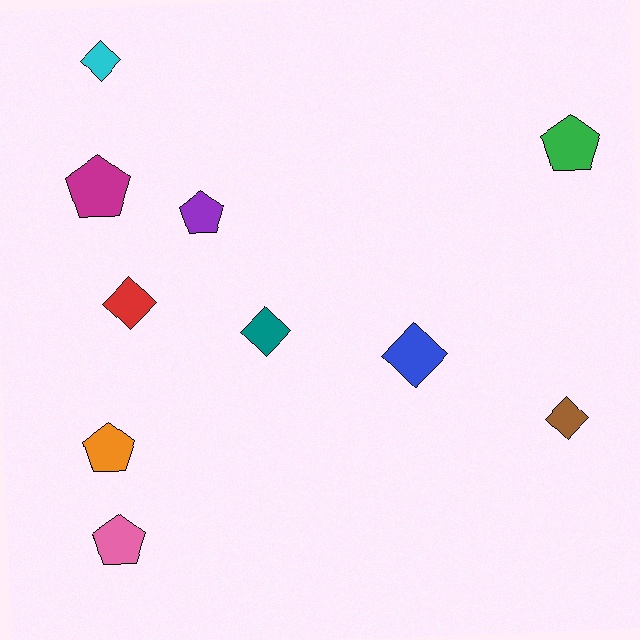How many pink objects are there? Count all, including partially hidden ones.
There is 1 pink object.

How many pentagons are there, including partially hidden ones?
There are 5 pentagons.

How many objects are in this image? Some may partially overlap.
There are 10 objects.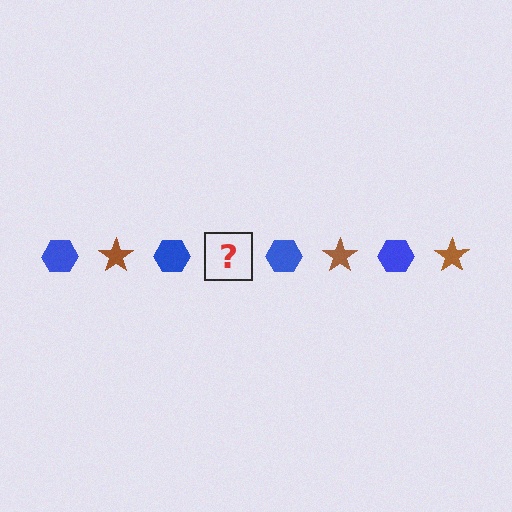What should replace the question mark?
The question mark should be replaced with a brown star.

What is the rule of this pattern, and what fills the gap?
The rule is that the pattern alternates between blue hexagon and brown star. The gap should be filled with a brown star.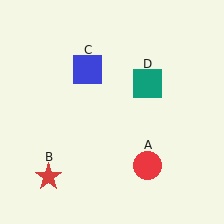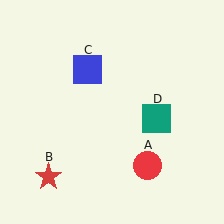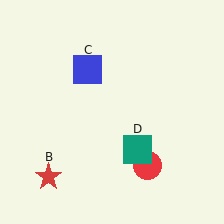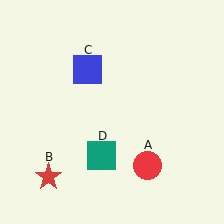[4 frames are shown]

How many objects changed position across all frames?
1 object changed position: teal square (object D).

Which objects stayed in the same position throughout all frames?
Red circle (object A) and red star (object B) and blue square (object C) remained stationary.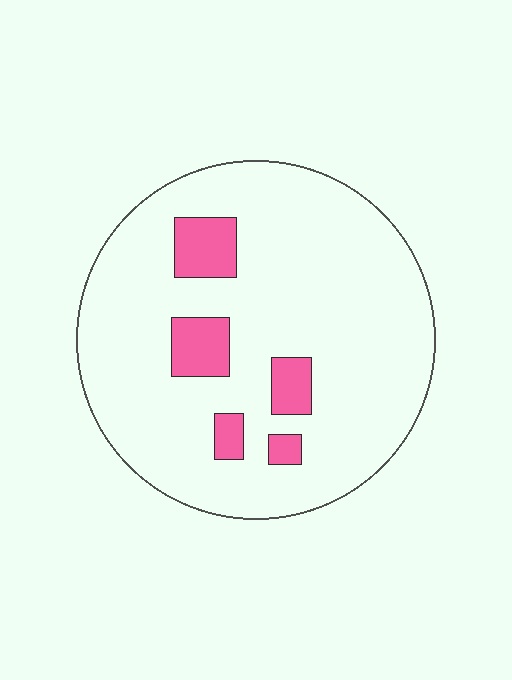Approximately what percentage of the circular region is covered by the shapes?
Approximately 10%.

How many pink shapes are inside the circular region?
5.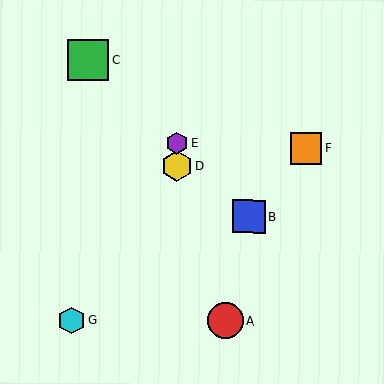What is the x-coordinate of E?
Object E is at x≈177.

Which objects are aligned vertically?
Objects D, E are aligned vertically.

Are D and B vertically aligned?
No, D is at x≈177 and B is at x≈249.